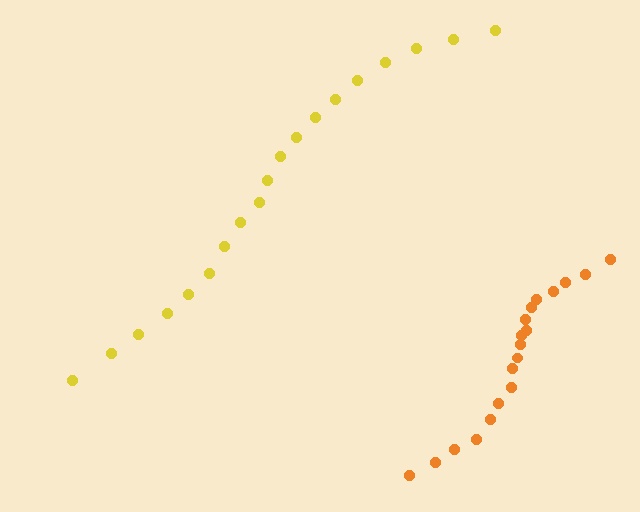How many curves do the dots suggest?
There are 2 distinct paths.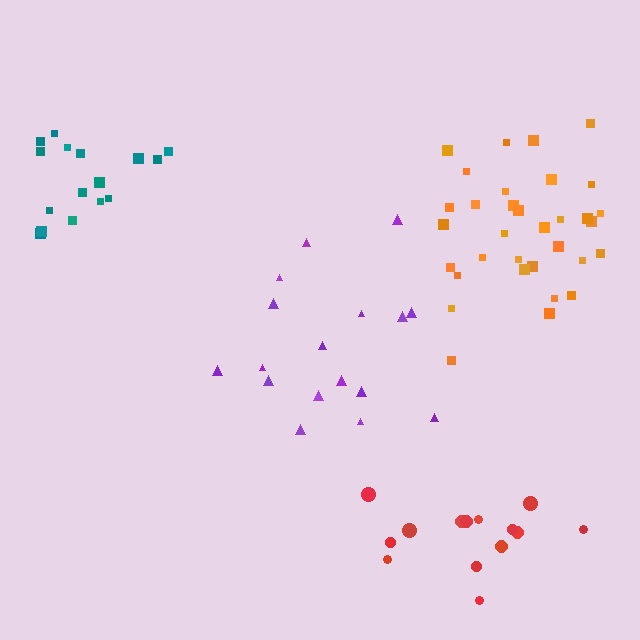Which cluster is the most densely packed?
Orange.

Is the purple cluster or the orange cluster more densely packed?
Orange.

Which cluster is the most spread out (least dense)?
Purple.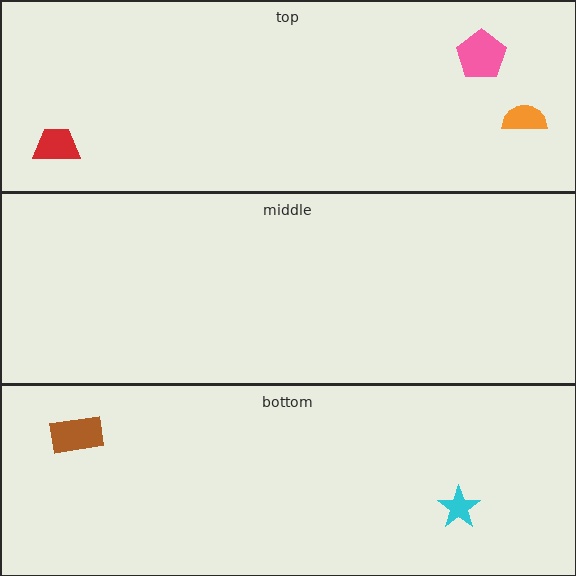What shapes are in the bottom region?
The cyan star, the brown rectangle.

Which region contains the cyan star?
The bottom region.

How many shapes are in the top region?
3.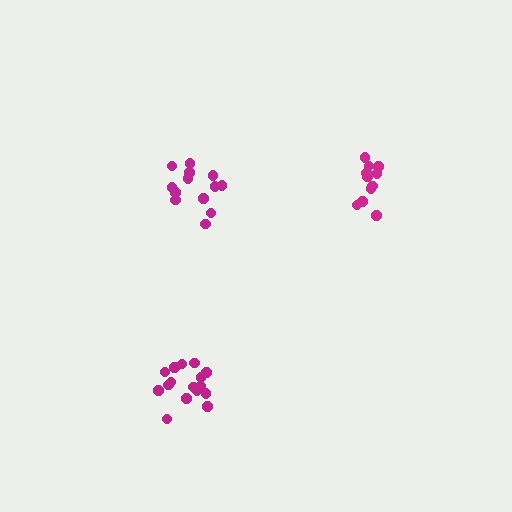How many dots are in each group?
Group 1: 11 dots, Group 2: 16 dots, Group 3: 13 dots (40 total).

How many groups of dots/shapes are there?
There are 3 groups.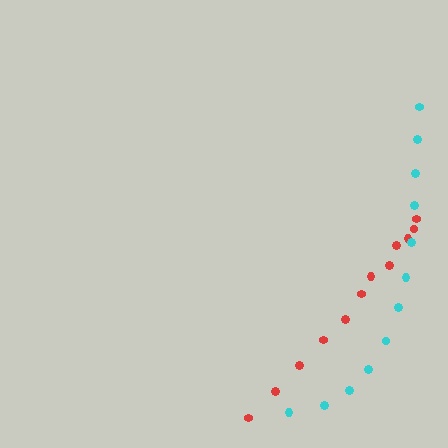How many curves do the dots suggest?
There are 2 distinct paths.